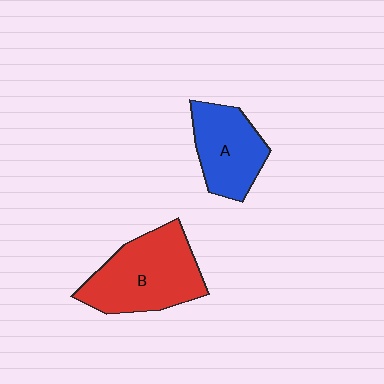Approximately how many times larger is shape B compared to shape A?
Approximately 1.4 times.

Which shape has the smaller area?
Shape A (blue).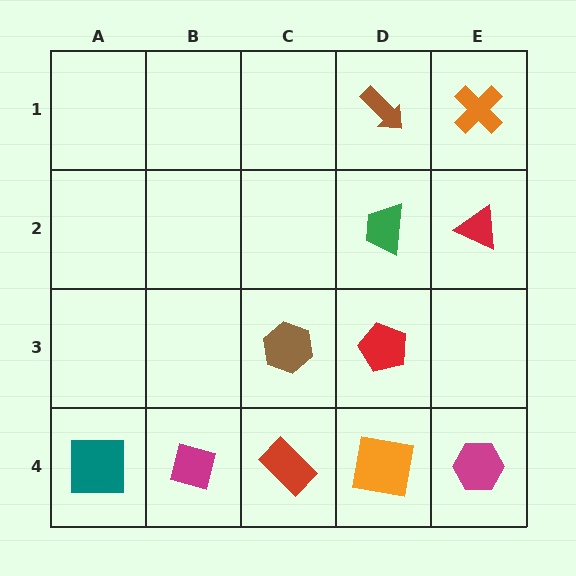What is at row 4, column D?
An orange square.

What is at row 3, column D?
A red pentagon.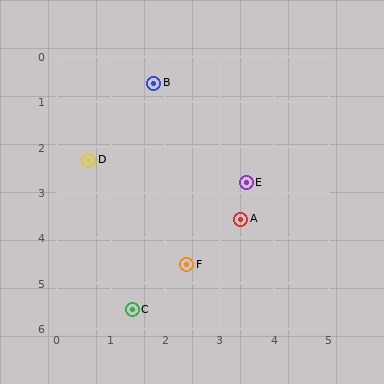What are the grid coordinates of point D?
Point D is at approximately (0.6, 2.3).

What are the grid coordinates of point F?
Point F is at approximately (2.4, 4.6).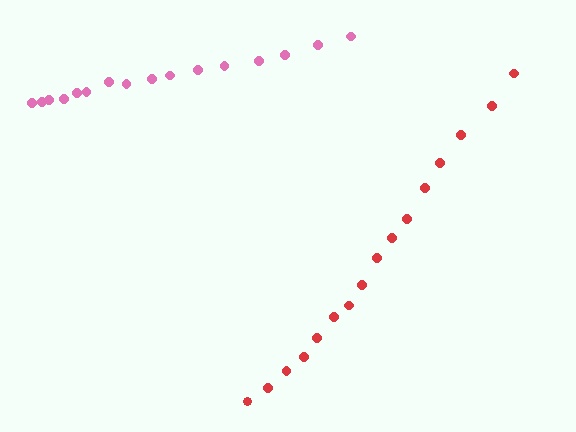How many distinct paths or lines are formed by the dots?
There are 2 distinct paths.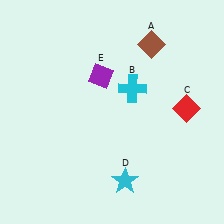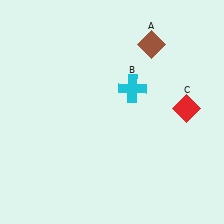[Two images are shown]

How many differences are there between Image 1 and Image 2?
There are 2 differences between the two images.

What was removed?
The purple diamond (E), the cyan star (D) were removed in Image 2.